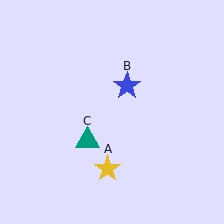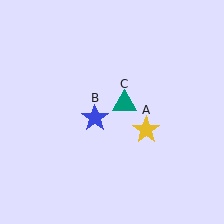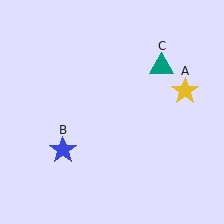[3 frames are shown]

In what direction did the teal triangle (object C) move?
The teal triangle (object C) moved up and to the right.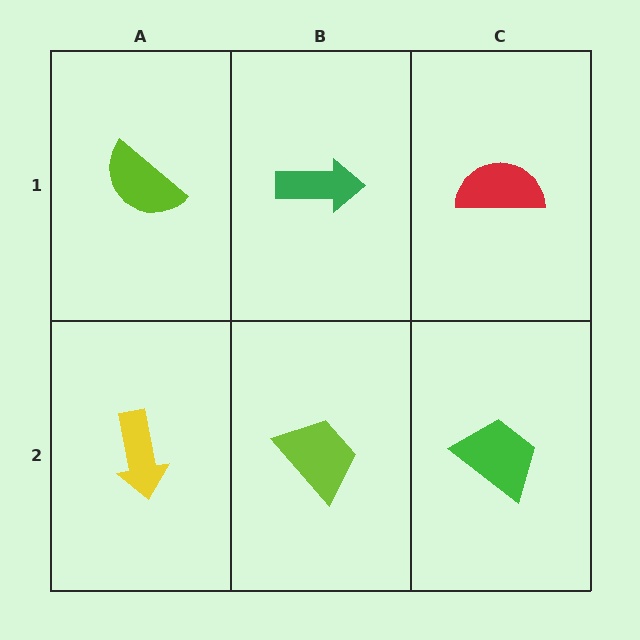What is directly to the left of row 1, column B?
A lime semicircle.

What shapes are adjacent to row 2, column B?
A green arrow (row 1, column B), a yellow arrow (row 2, column A), a green trapezoid (row 2, column C).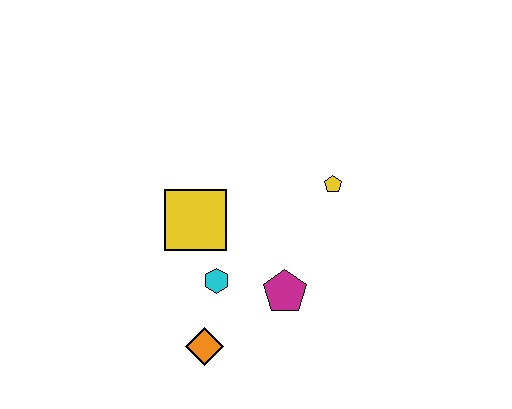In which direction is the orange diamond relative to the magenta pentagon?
The orange diamond is to the left of the magenta pentagon.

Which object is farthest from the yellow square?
The yellow pentagon is farthest from the yellow square.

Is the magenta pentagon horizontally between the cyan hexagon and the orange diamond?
No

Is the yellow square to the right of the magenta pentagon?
No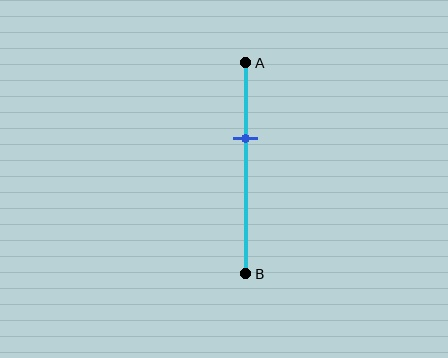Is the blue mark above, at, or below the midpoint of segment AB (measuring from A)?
The blue mark is above the midpoint of segment AB.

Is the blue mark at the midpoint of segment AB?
No, the mark is at about 35% from A, not at the 50% midpoint.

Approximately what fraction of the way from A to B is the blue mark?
The blue mark is approximately 35% of the way from A to B.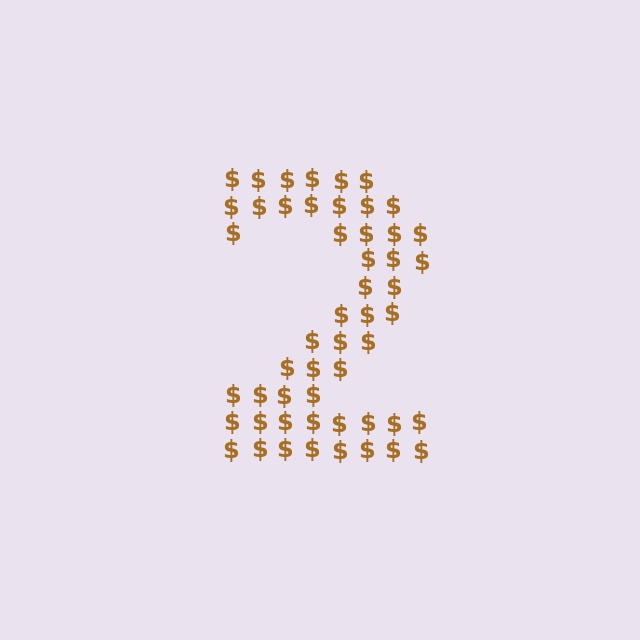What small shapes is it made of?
It is made of small dollar signs.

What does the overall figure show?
The overall figure shows the digit 2.